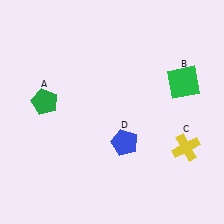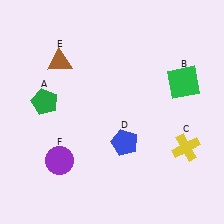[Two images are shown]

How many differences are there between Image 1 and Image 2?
There are 2 differences between the two images.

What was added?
A brown triangle (E), a purple circle (F) were added in Image 2.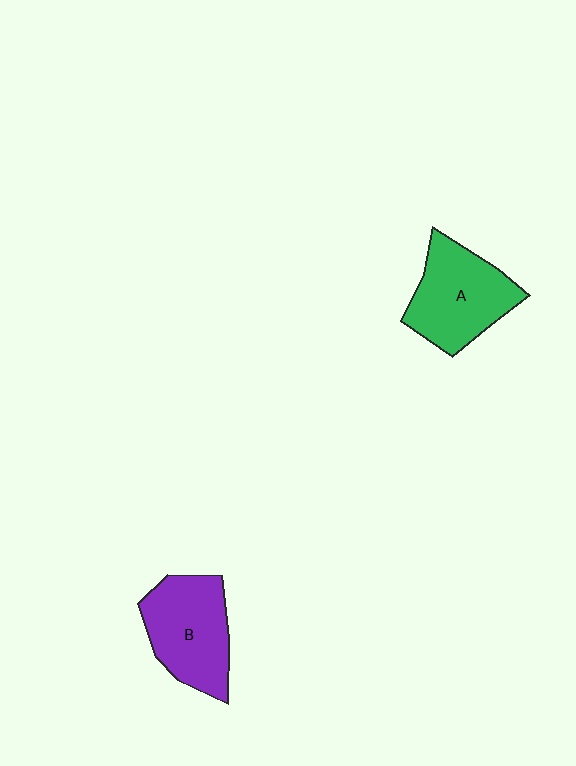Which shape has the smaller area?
Shape B (purple).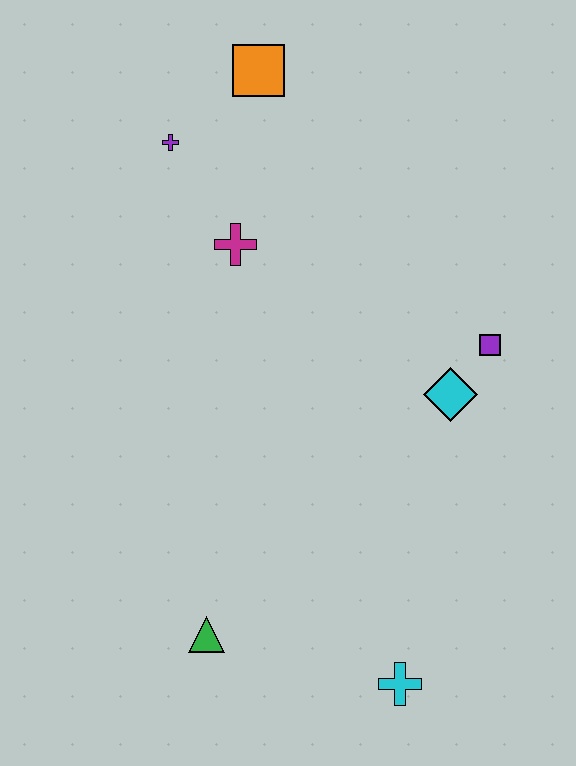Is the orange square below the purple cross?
No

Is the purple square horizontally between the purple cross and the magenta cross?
No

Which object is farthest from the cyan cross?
The orange square is farthest from the cyan cross.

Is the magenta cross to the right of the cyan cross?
No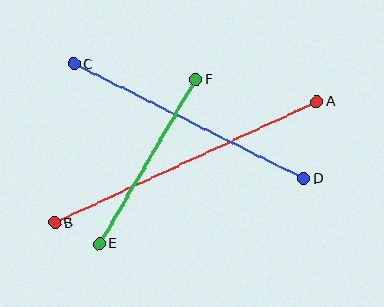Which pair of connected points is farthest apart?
Points A and B are farthest apart.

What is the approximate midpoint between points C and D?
The midpoint is at approximately (189, 121) pixels.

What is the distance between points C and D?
The distance is approximately 257 pixels.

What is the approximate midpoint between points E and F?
The midpoint is at approximately (148, 162) pixels.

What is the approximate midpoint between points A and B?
The midpoint is at approximately (186, 162) pixels.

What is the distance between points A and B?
The distance is approximately 289 pixels.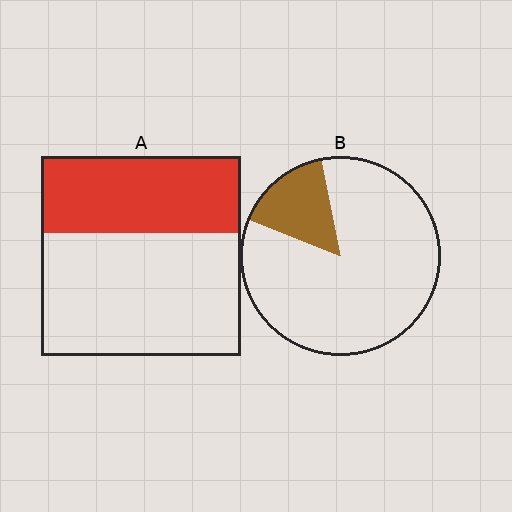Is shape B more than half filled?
No.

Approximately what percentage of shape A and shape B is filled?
A is approximately 40% and B is approximately 15%.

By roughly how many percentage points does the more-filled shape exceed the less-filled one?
By roughly 25 percentage points (A over B).